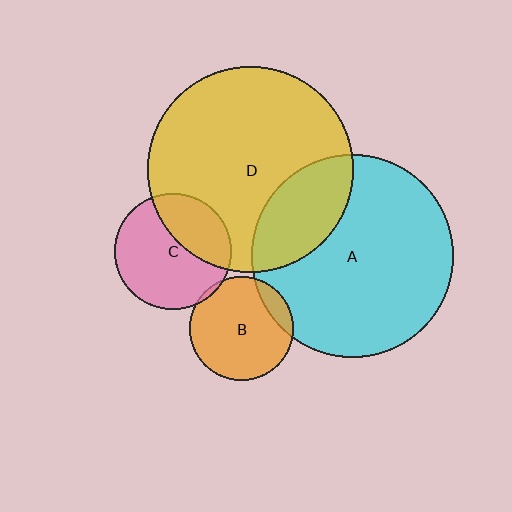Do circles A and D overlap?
Yes.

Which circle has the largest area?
Circle D (yellow).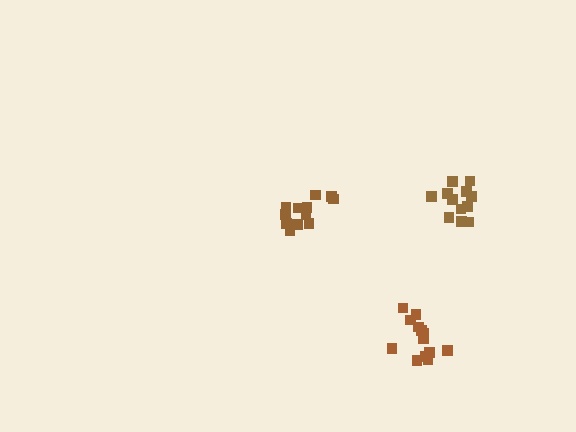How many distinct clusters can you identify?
There are 3 distinct clusters.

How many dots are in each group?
Group 1: 12 dots, Group 2: 12 dots, Group 3: 13 dots (37 total).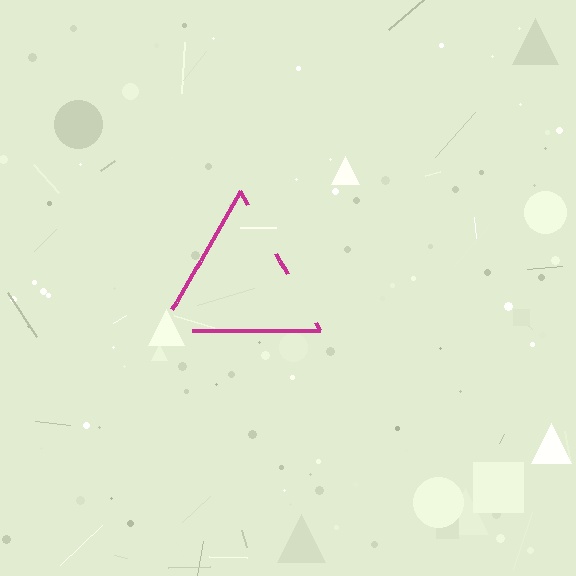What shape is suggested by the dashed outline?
The dashed outline suggests a triangle.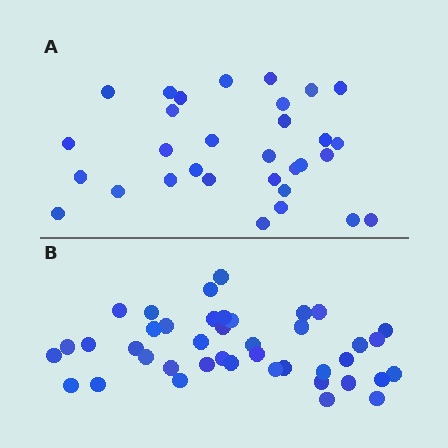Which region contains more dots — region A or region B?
Region B (the bottom region) has more dots.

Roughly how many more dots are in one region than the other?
Region B has roughly 10 or so more dots than region A.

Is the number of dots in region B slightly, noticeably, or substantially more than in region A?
Region B has noticeably more, but not dramatically so. The ratio is roughly 1.3 to 1.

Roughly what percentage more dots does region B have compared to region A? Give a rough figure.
About 30% more.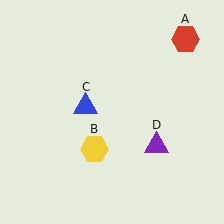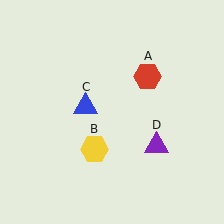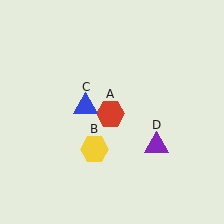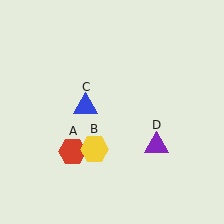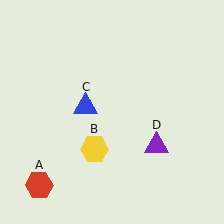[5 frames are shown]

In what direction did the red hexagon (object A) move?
The red hexagon (object A) moved down and to the left.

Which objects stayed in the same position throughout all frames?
Yellow hexagon (object B) and blue triangle (object C) and purple triangle (object D) remained stationary.